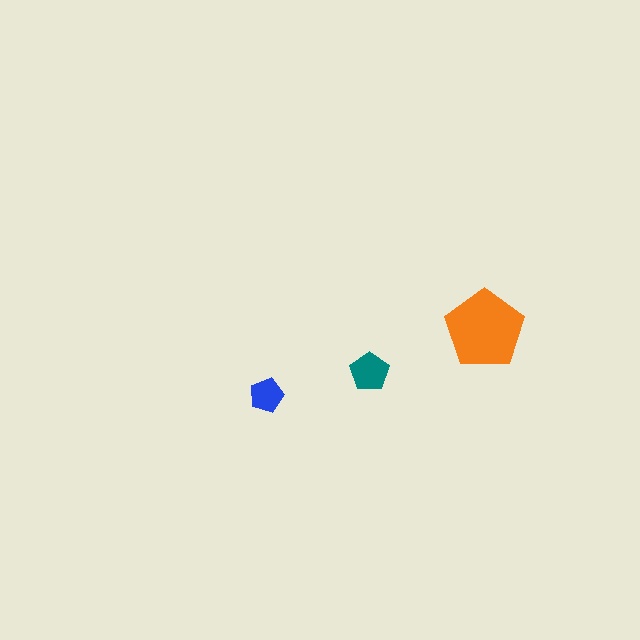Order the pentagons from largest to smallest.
the orange one, the teal one, the blue one.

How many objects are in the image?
There are 3 objects in the image.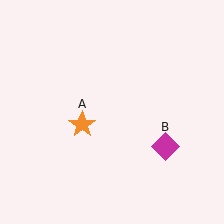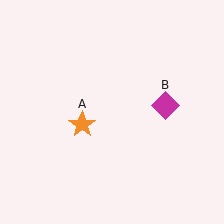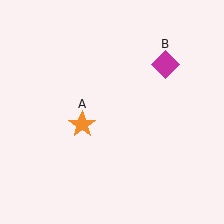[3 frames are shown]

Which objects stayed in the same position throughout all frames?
Orange star (object A) remained stationary.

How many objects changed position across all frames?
1 object changed position: magenta diamond (object B).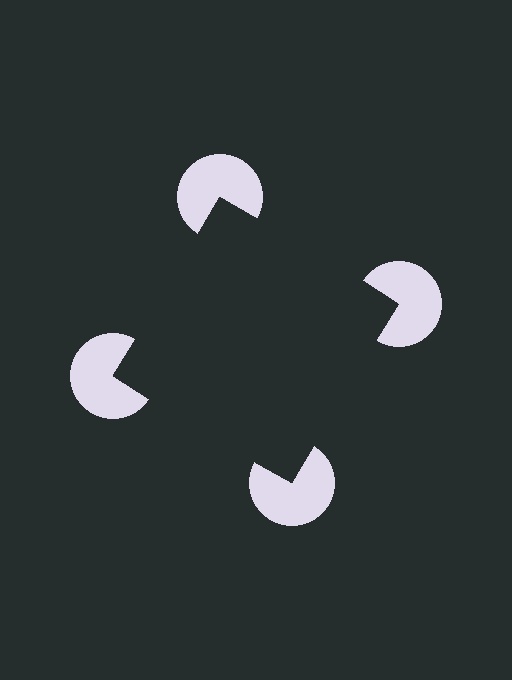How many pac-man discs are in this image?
There are 4 — one at each vertex of the illusory square.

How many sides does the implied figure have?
4 sides.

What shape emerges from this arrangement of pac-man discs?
An illusory square — its edges are inferred from the aligned wedge cuts in the pac-man discs, not physically drawn.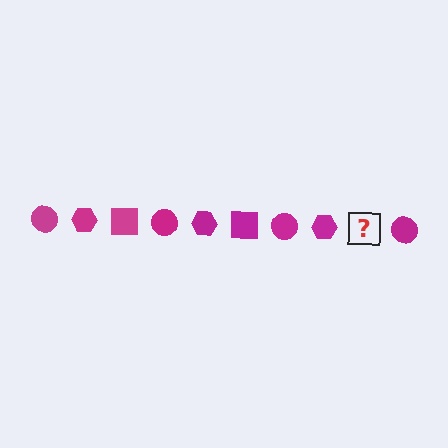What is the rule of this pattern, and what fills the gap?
The rule is that the pattern cycles through circle, hexagon, square shapes in magenta. The gap should be filled with a magenta square.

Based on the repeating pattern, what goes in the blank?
The blank should be a magenta square.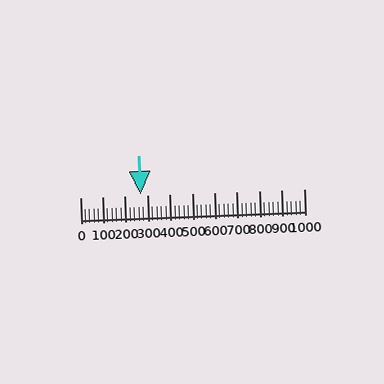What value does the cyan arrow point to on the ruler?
The cyan arrow points to approximately 271.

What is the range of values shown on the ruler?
The ruler shows values from 0 to 1000.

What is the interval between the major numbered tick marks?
The major tick marks are spaced 100 units apart.